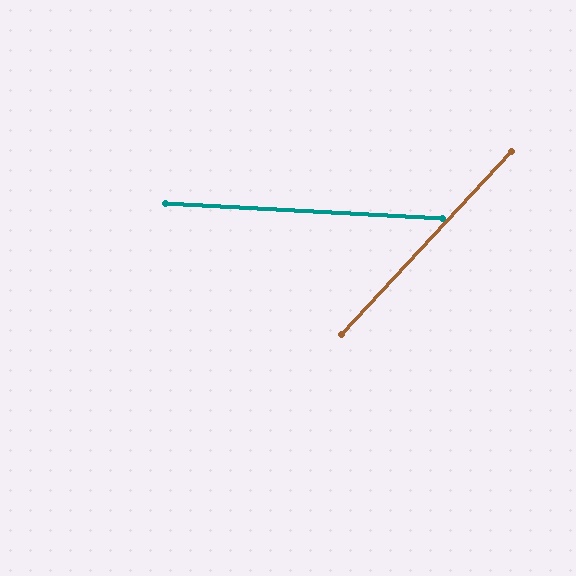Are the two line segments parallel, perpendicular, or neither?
Neither parallel nor perpendicular — they differ by about 50°.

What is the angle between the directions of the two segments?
Approximately 50 degrees.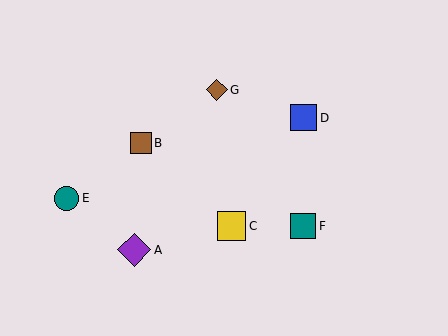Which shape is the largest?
The purple diamond (labeled A) is the largest.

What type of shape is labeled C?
Shape C is a yellow square.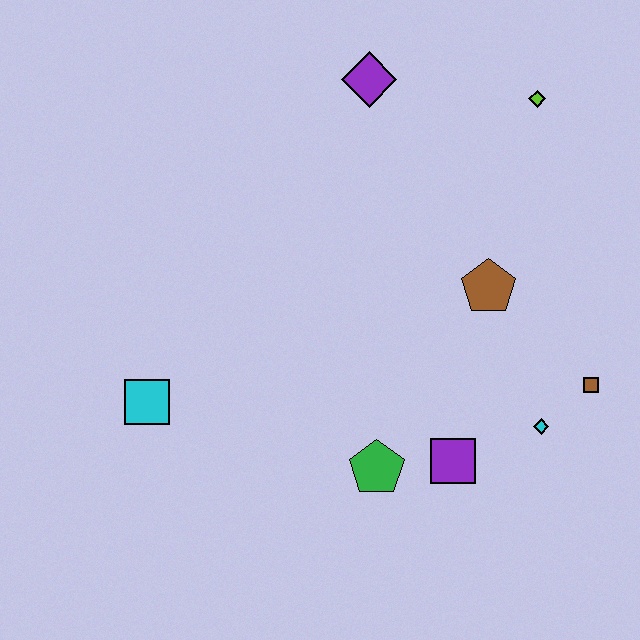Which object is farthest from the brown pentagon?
The cyan square is farthest from the brown pentagon.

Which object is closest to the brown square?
The cyan diamond is closest to the brown square.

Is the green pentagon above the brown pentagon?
No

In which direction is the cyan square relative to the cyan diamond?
The cyan square is to the left of the cyan diamond.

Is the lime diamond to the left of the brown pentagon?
No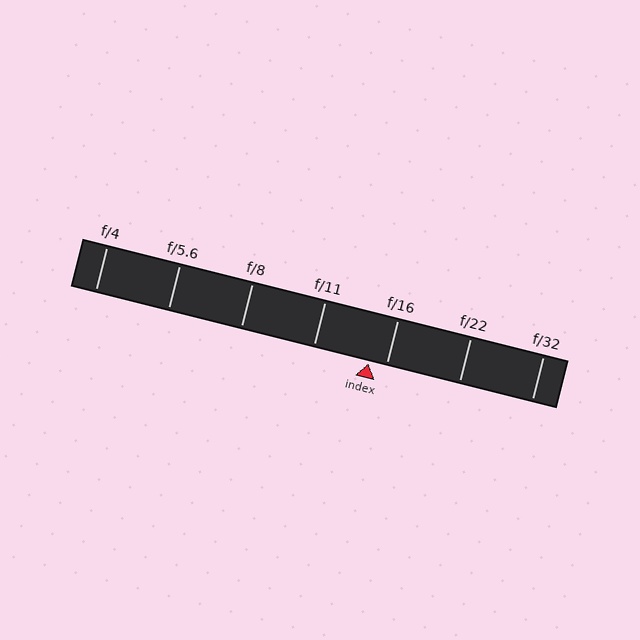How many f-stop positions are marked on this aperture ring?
There are 7 f-stop positions marked.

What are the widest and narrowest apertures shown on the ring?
The widest aperture shown is f/4 and the narrowest is f/32.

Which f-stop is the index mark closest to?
The index mark is closest to f/16.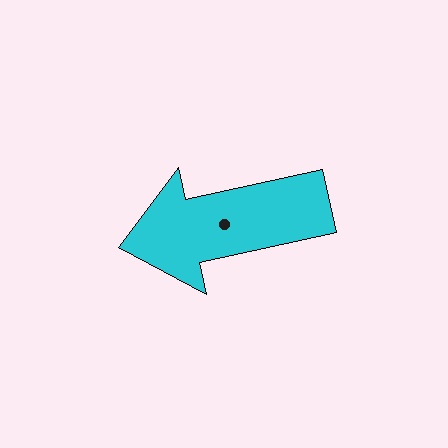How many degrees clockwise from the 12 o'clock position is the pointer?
Approximately 257 degrees.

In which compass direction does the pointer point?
West.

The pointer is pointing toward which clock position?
Roughly 9 o'clock.